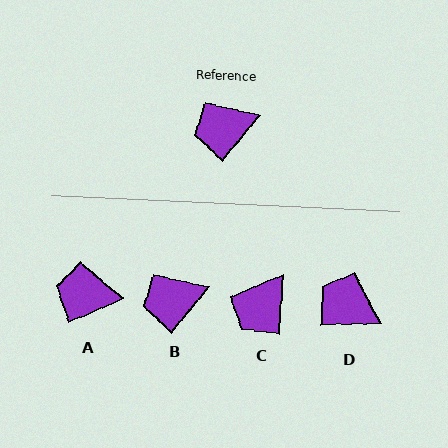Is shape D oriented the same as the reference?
No, it is off by about 50 degrees.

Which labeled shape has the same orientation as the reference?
B.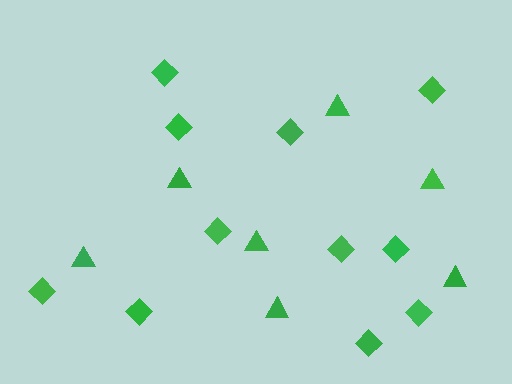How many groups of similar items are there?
There are 2 groups: one group of diamonds (11) and one group of triangles (7).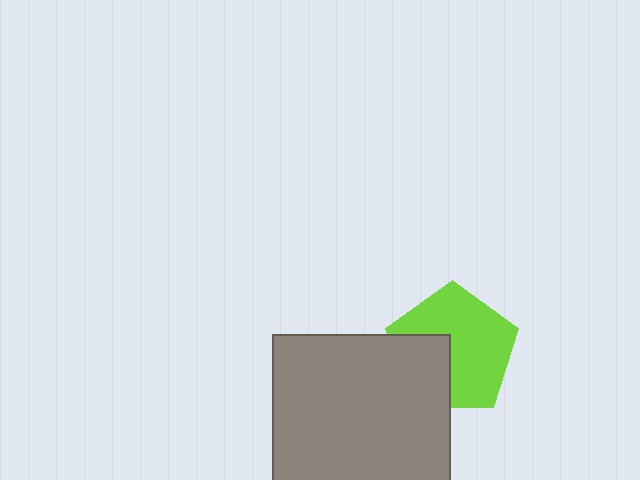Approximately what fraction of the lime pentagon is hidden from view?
Roughly 33% of the lime pentagon is hidden behind the gray rectangle.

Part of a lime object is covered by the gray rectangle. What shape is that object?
It is a pentagon.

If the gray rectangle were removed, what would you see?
You would see the complete lime pentagon.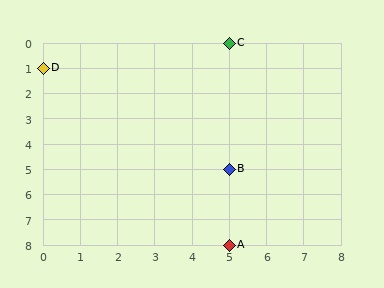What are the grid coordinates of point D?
Point D is at grid coordinates (0, 1).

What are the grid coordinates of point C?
Point C is at grid coordinates (5, 0).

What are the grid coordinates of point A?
Point A is at grid coordinates (5, 8).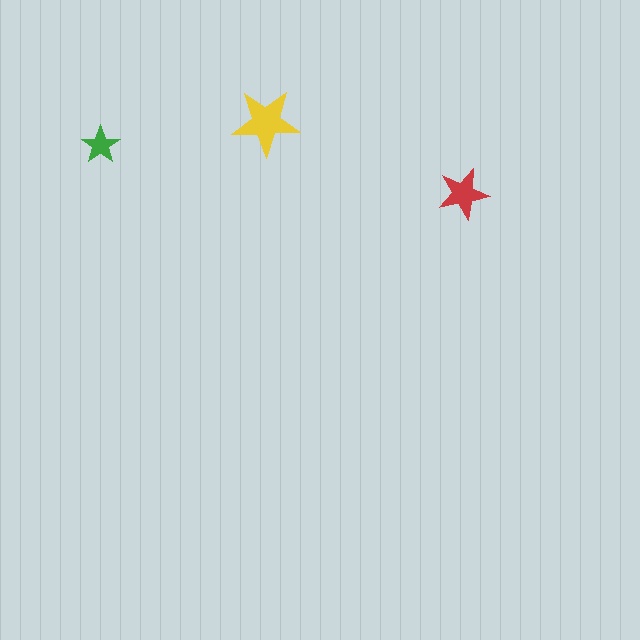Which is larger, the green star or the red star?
The red one.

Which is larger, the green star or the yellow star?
The yellow one.